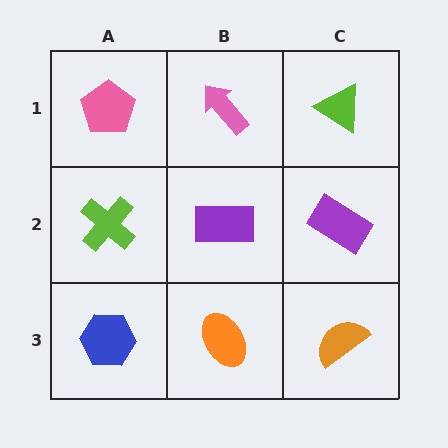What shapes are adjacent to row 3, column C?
A purple rectangle (row 2, column C), an orange ellipse (row 3, column B).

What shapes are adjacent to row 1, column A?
A lime cross (row 2, column A), a pink arrow (row 1, column B).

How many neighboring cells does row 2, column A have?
3.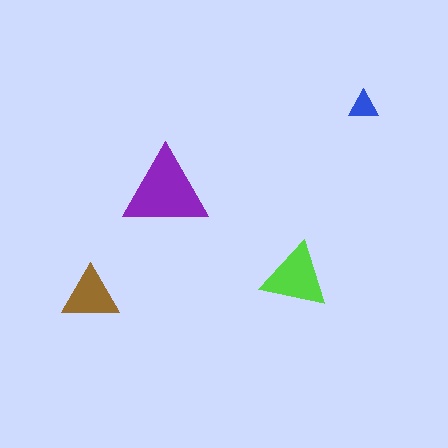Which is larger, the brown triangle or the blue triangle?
The brown one.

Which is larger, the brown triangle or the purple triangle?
The purple one.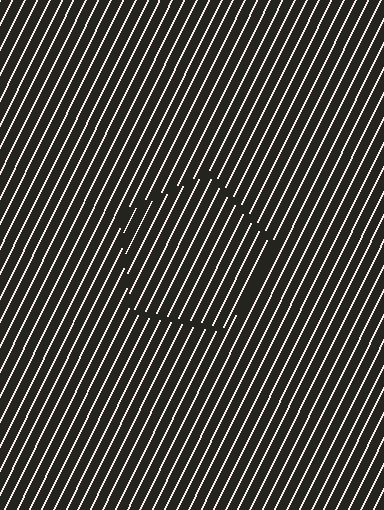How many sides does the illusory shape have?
5 sides — the line-ends trace a pentagon.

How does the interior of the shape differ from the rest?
The interior of the shape contains the same grating, shifted by half a period — the contour is defined by the phase discontinuity where line-ends from the inner and outer gratings abut.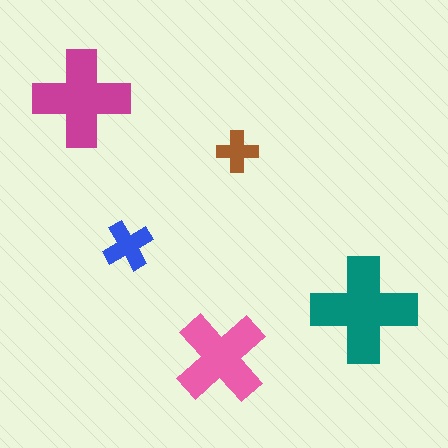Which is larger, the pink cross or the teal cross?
The teal one.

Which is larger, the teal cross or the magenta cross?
The teal one.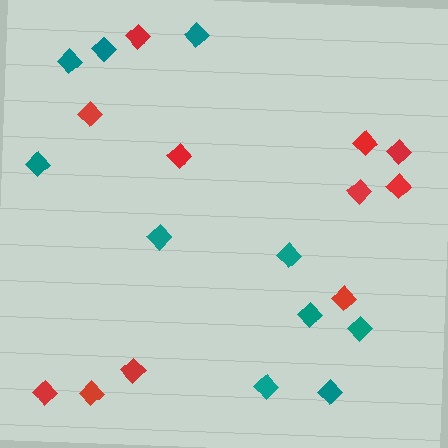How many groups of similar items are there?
There are 2 groups: one group of red diamonds (11) and one group of teal diamonds (10).